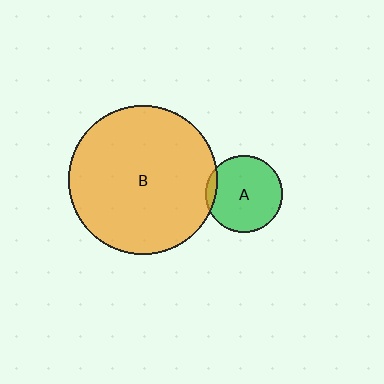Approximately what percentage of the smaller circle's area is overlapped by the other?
Approximately 5%.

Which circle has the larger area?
Circle B (orange).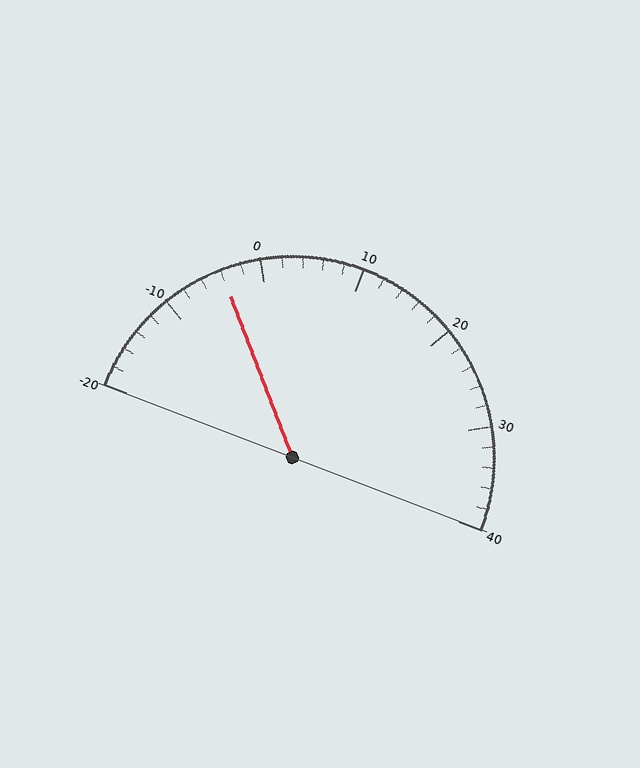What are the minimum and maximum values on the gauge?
The gauge ranges from -20 to 40.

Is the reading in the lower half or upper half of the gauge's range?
The reading is in the lower half of the range (-20 to 40).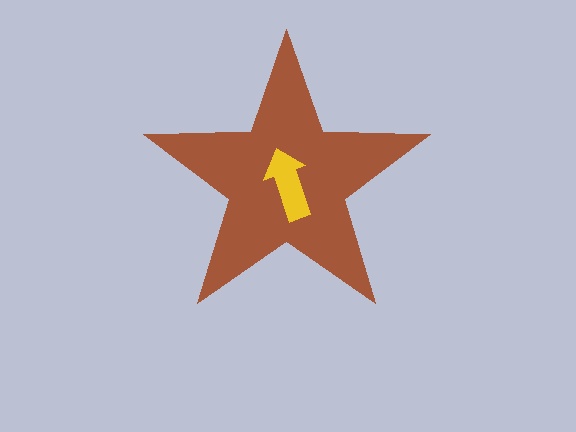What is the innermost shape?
The yellow arrow.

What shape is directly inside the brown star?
The yellow arrow.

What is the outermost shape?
The brown star.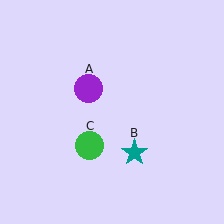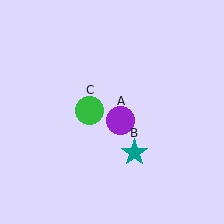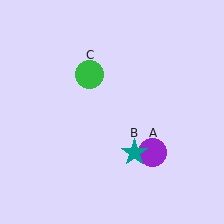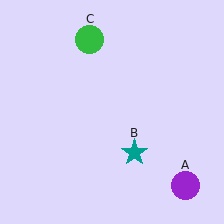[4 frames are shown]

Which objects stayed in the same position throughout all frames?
Teal star (object B) remained stationary.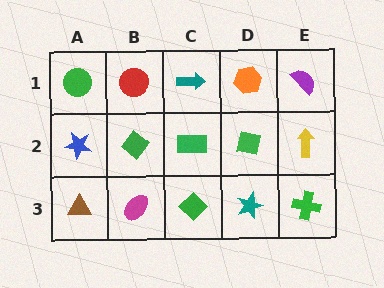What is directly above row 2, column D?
An orange hexagon.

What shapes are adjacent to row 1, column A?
A blue star (row 2, column A), a red circle (row 1, column B).